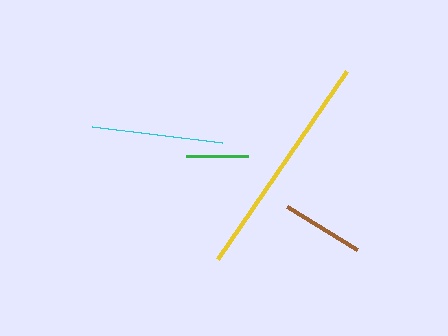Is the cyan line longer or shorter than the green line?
The cyan line is longer than the green line.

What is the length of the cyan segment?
The cyan segment is approximately 131 pixels long.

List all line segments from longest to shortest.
From longest to shortest: yellow, cyan, brown, green.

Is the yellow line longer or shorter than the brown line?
The yellow line is longer than the brown line.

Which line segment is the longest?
The yellow line is the longest at approximately 228 pixels.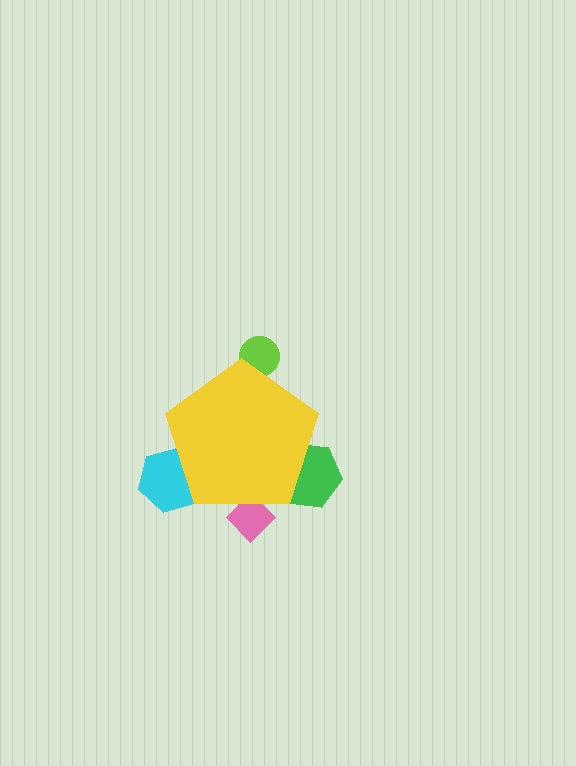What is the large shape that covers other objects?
A yellow pentagon.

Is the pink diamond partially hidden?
Yes, the pink diamond is partially hidden behind the yellow pentagon.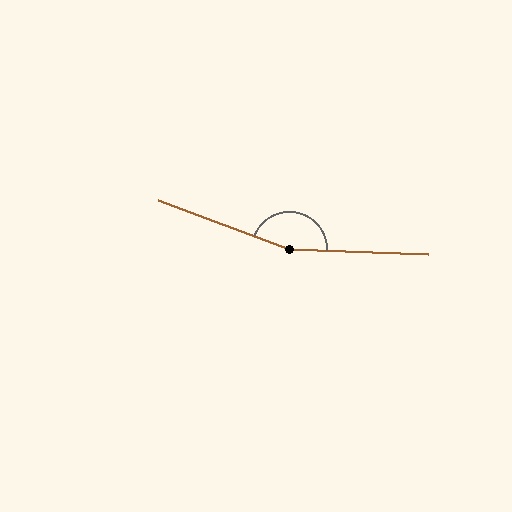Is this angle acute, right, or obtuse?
It is obtuse.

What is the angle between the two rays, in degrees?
Approximately 162 degrees.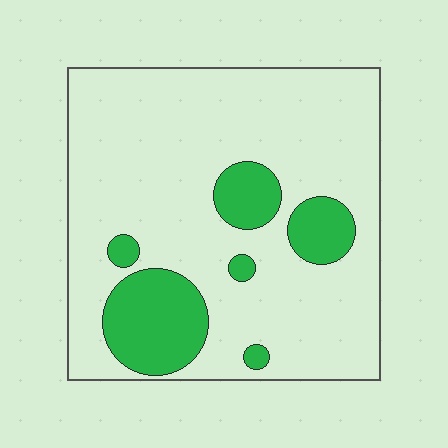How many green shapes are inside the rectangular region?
6.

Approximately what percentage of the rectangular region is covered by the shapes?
Approximately 20%.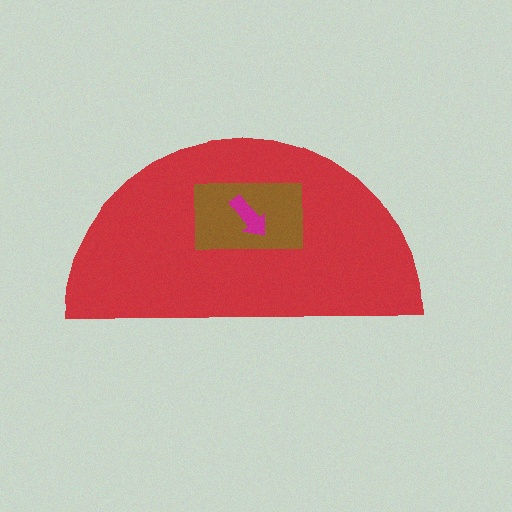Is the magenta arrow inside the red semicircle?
Yes.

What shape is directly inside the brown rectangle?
The magenta arrow.